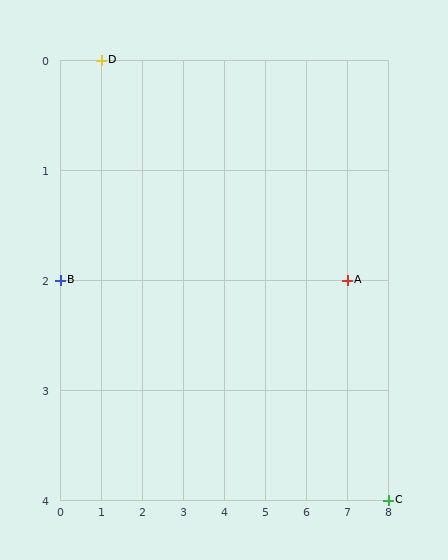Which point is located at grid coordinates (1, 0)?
Point D is at (1, 0).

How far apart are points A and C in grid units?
Points A and C are 1 column and 2 rows apart (about 2.2 grid units diagonally).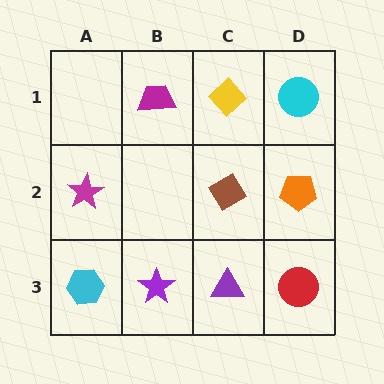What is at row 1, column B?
A magenta trapezoid.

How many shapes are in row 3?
4 shapes.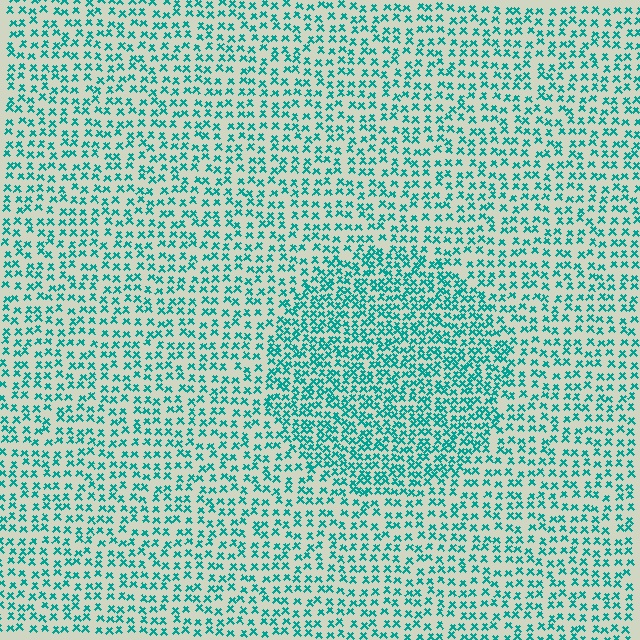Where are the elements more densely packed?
The elements are more densely packed inside the circle boundary.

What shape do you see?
I see a circle.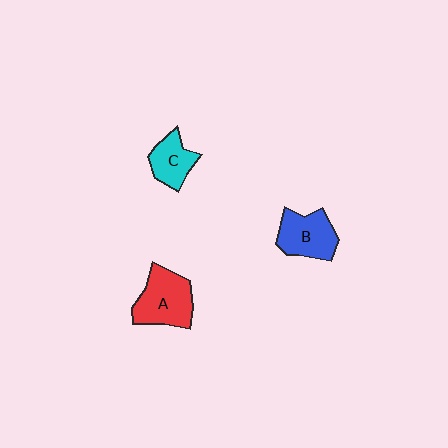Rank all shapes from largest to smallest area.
From largest to smallest: A (red), B (blue), C (cyan).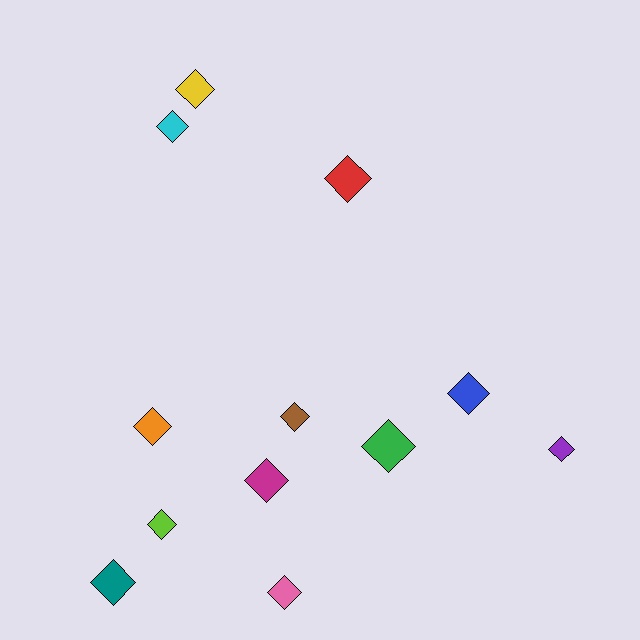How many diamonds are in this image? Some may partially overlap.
There are 12 diamonds.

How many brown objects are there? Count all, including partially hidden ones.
There is 1 brown object.